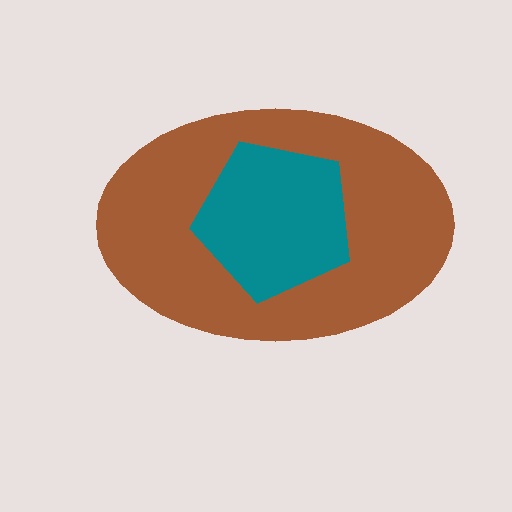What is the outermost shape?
The brown ellipse.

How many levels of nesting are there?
2.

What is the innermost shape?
The teal pentagon.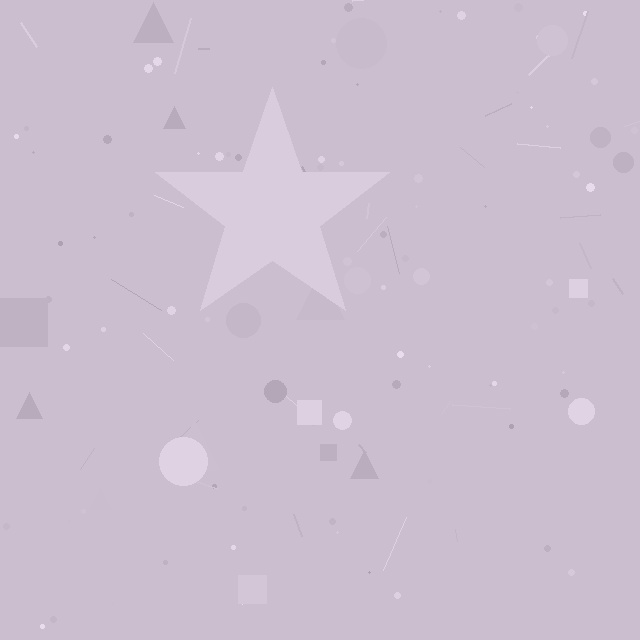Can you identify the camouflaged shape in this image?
The camouflaged shape is a star.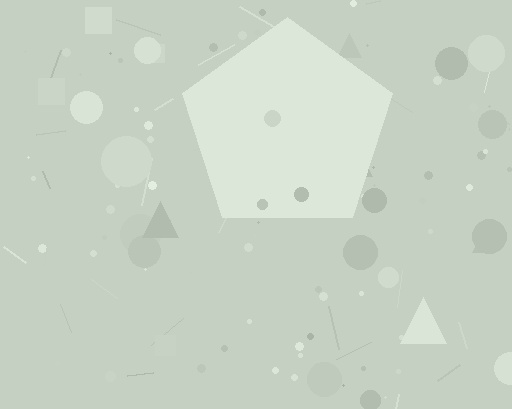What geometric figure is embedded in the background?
A pentagon is embedded in the background.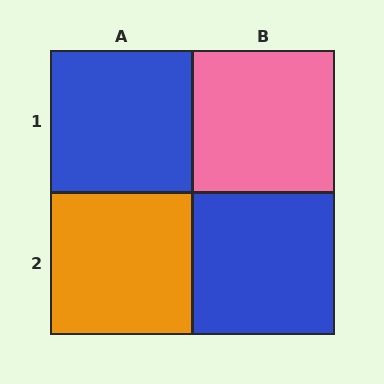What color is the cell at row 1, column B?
Pink.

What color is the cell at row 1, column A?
Blue.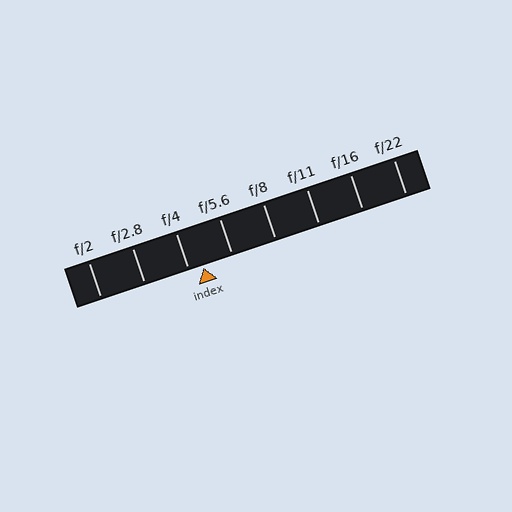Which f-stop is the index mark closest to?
The index mark is closest to f/4.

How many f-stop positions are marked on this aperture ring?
There are 8 f-stop positions marked.